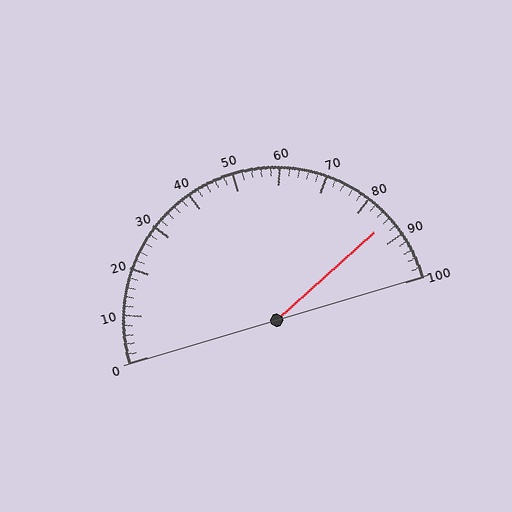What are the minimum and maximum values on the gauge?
The gauge ranges from 0 to 100.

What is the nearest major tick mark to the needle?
The nearest major tick mark is 90.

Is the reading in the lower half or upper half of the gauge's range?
The reading is in the upper half of the range (0 to 100).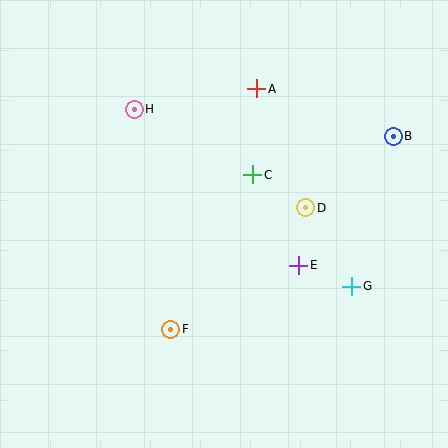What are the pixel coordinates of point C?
Point C is at (253, 175).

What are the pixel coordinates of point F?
Point F is at (171, 329).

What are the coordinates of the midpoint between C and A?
The midpoint between C and A is at (255, 132).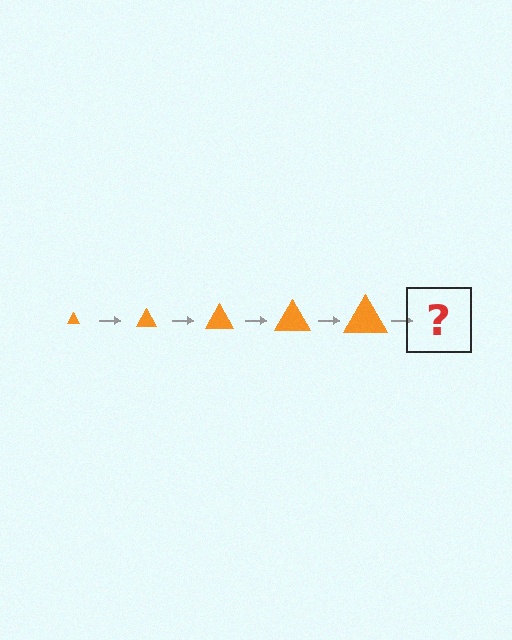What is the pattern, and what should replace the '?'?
The pattern is that the triangle gets progressively larger each step. The '?' should be an orange triangle, larger than the previous one.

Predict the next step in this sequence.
The next step is an orange triangle, larger than the previous one.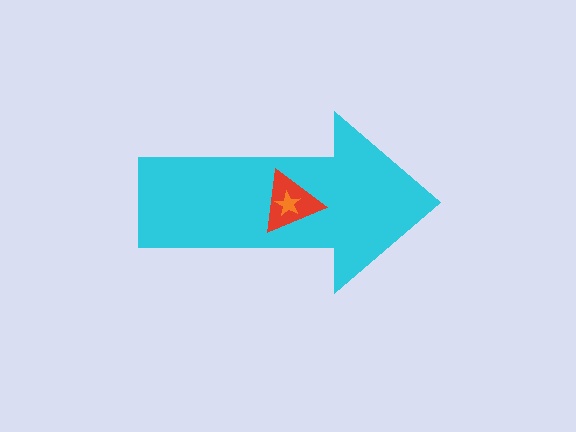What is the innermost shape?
The orange star.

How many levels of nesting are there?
3.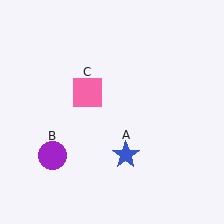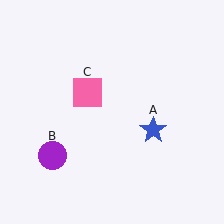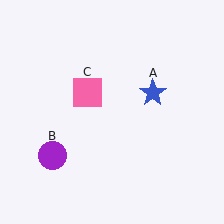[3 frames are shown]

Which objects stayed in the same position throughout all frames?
Purple circle (object B) and pink square (object C) remained stationary.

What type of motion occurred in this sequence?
The blue star (object A) rotated counterclockwise around the center of the scene.